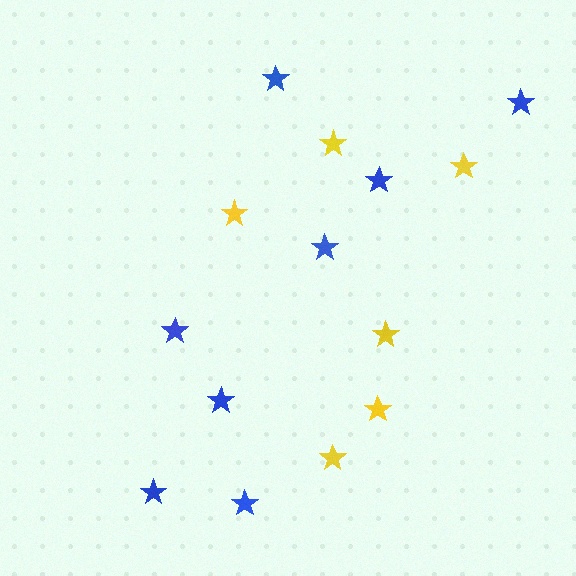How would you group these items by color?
There are 2 groups: one group of yellow stars (6) and one group of blue stars (8).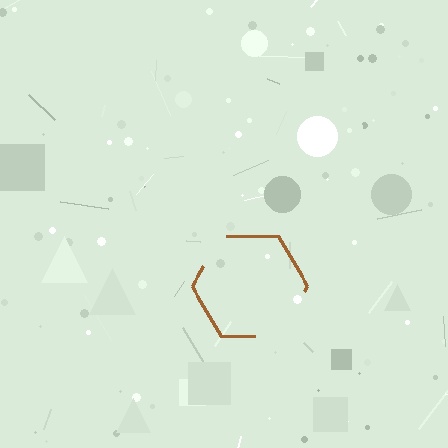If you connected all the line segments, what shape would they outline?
They would outline a hexagon.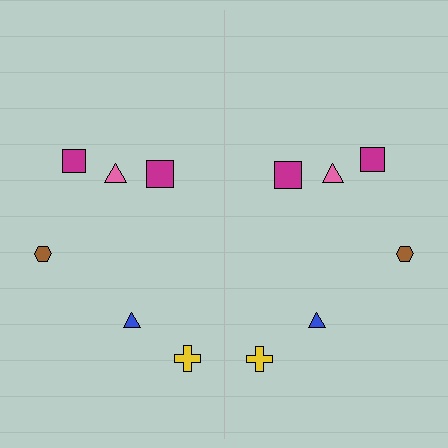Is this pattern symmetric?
Yes, this pattern has bilateral (reflection) symmetry.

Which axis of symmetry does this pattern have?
The pattern has a vertical axis of symmetry running through the center of the image.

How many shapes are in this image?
There are 12 shapes in this image.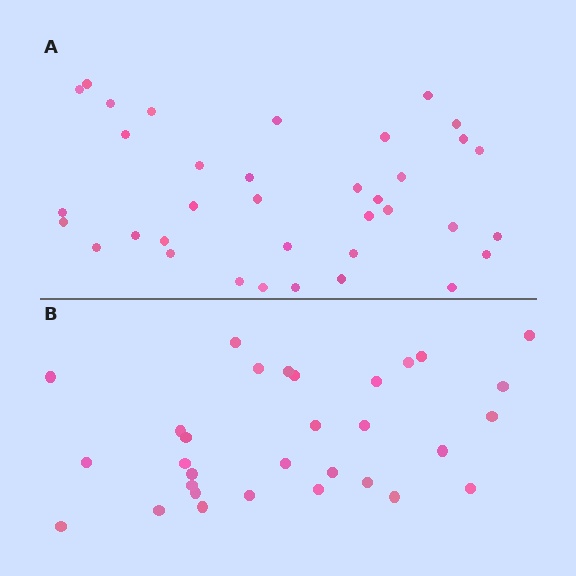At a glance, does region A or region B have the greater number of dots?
Region A (the top region) has more dots.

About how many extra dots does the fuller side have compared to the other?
Region A has about 5 more dots than region B.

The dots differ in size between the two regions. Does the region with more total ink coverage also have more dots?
No. Region B has more total ink coverage because its dots are larger, but region A actually contains more individual dots. Total area can be misleading — the number of items is what matters here.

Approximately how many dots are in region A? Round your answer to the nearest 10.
About 40 dots. (The exact count is 36, which rounds to 40.)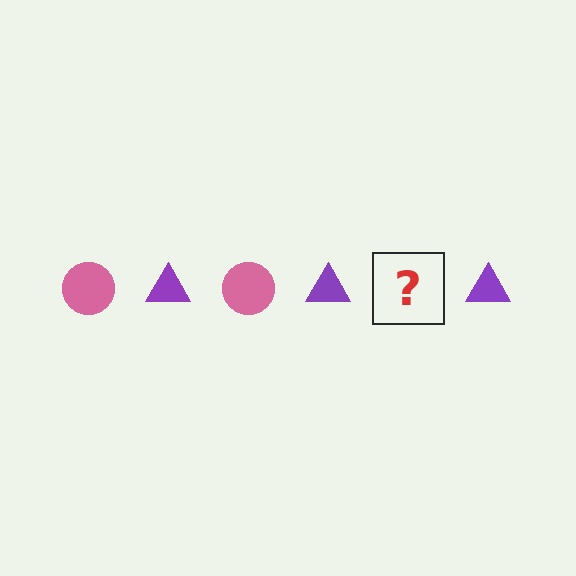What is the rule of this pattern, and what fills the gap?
The rule is that the pattern alternates between pink circle and purple triangle. The gap should be filled with a pink circle.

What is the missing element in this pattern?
The missing element is a pink circle.